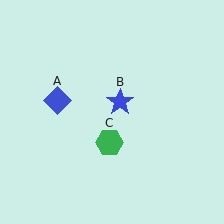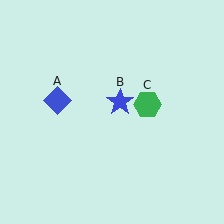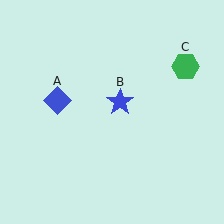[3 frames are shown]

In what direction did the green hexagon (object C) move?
The green hexagon (object C) moved up and to the right.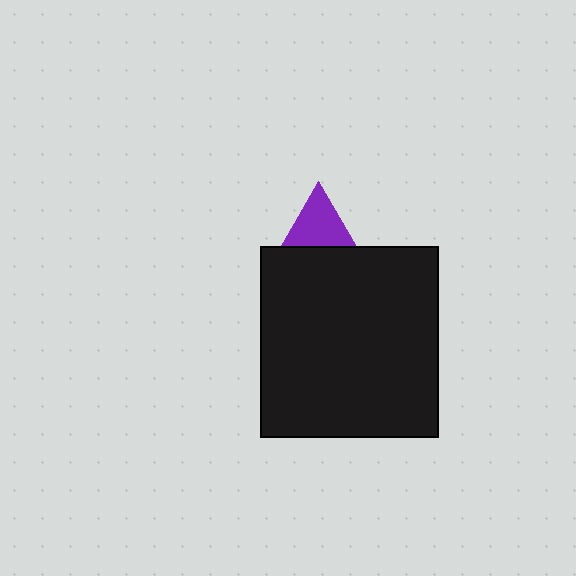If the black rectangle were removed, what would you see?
You would see the complete purple triangle.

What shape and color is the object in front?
The object in front is a black rectangle.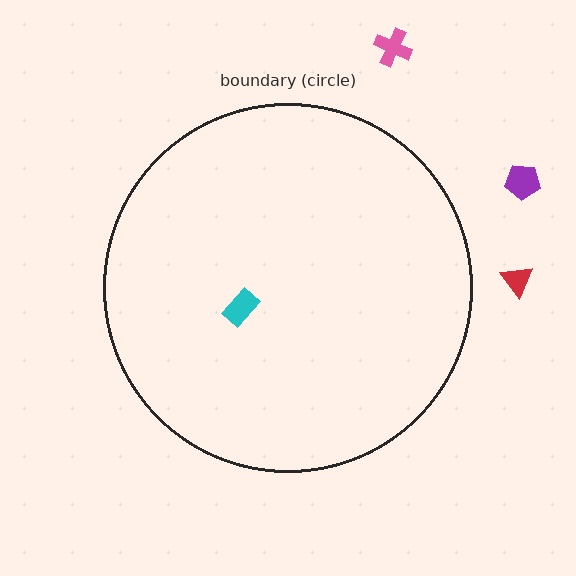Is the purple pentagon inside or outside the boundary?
Outside.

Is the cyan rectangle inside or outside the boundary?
Inside.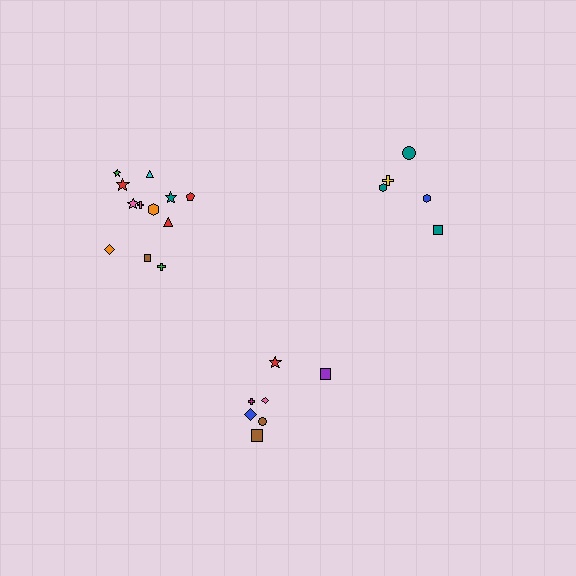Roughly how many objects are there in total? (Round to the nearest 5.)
Roughly 25 objects in total.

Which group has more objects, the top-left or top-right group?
The top-left group.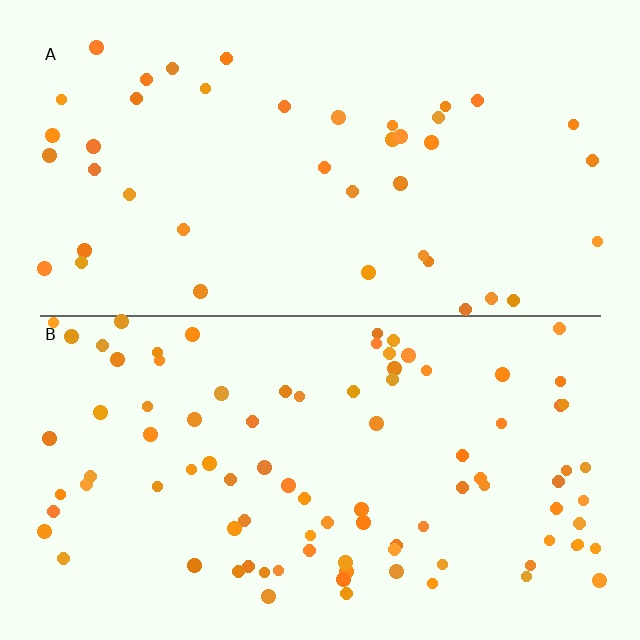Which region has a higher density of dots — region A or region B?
B (the bottom).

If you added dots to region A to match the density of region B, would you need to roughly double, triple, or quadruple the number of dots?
Approximately double.